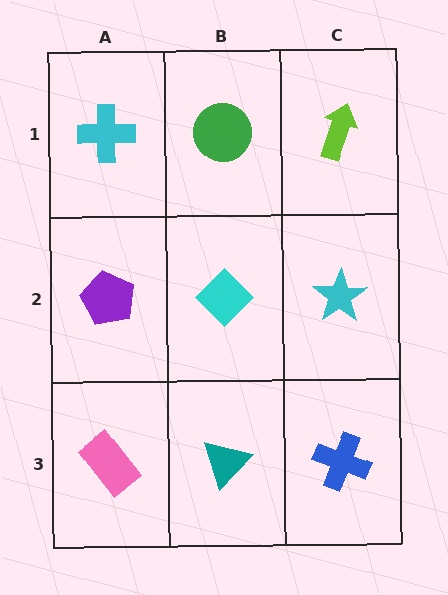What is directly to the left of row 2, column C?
A cyan diamond.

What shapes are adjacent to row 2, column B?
A green circle (row 1, column B), a teal triangle (row 3, column B), a purple pentagon (row 2, column A), a cyan star (row 2, column C).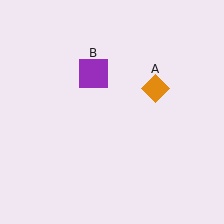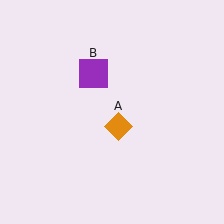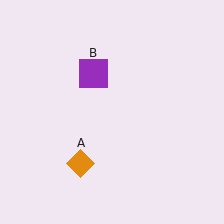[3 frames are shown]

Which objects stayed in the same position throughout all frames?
Purple square (object B) remained stationary.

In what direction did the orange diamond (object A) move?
The orange diamond (object A) moved down and to the left.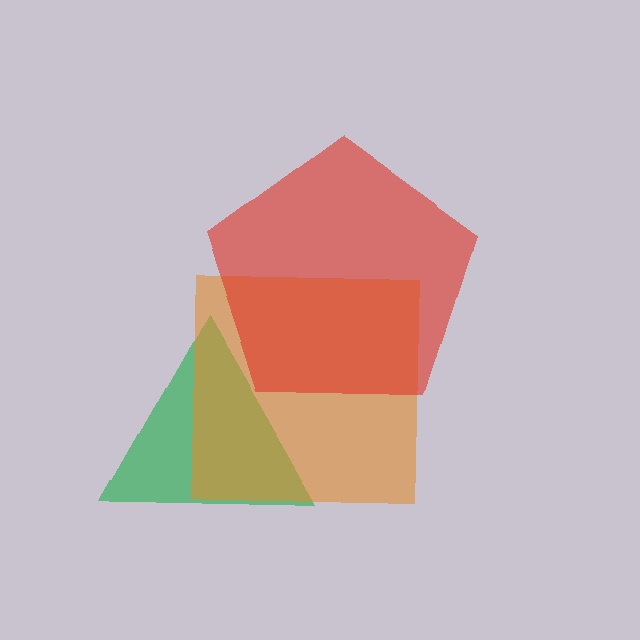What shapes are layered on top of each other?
The layered shapes are: a green triangle, an orange square, a red pentagon.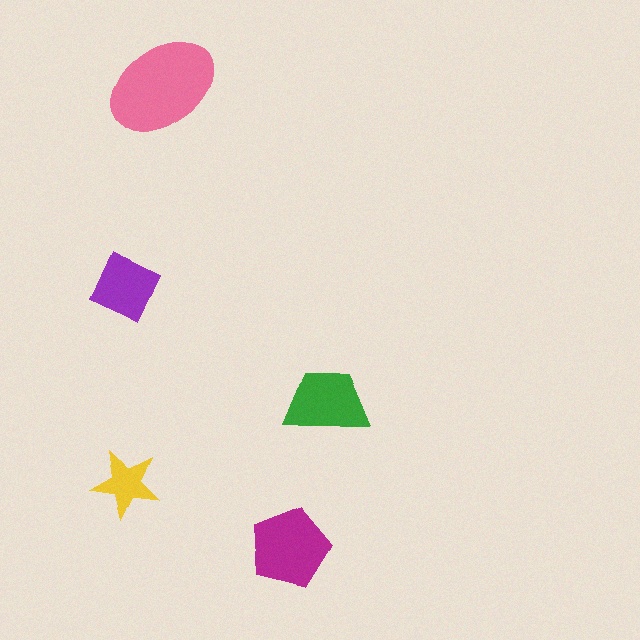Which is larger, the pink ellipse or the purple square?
The pink ellipse.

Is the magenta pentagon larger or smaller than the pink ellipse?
Smaller.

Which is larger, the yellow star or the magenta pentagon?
The magenta pentagon.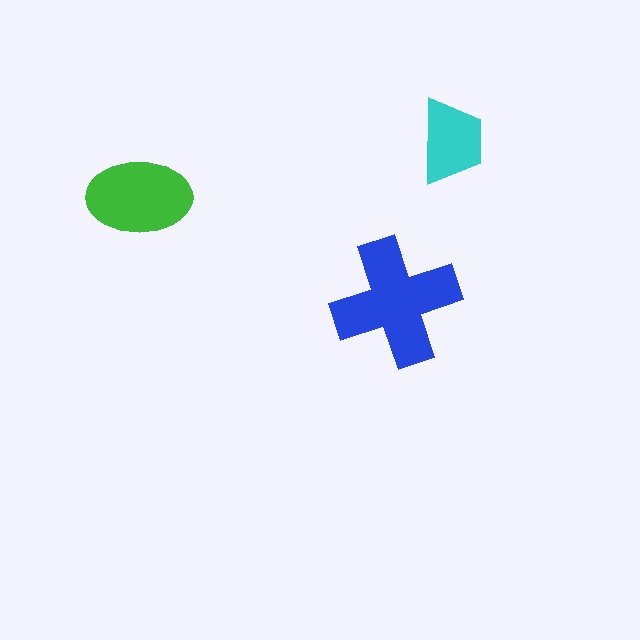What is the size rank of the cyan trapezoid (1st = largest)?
3rd.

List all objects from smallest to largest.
The cyan trapezoid, the green ellipse, the blue cross.